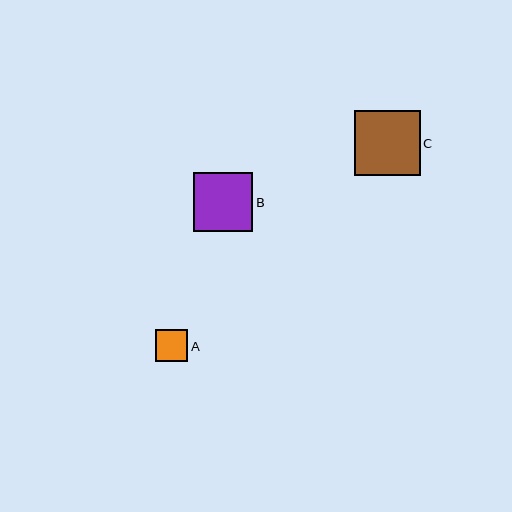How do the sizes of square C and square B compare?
Square C and square B are approximately the same size.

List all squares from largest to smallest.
From largest to smallest: C, B, A.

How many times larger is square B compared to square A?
Square B is approximately 1.9 times the size of square A.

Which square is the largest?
Square C is the largest with a size of approximately 65 pixels.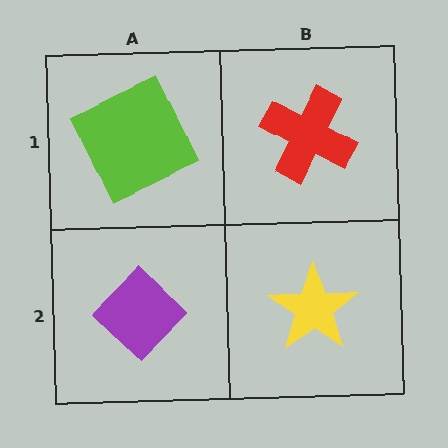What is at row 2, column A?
A purple diamond.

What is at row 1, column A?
A lime square.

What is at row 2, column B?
A yellow star.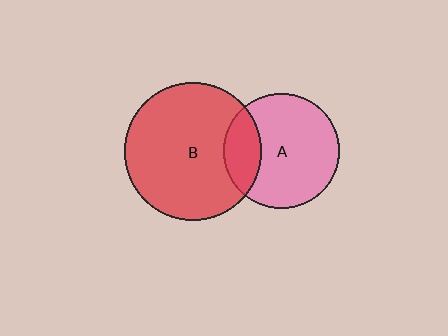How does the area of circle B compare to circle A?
Approximately 1.4 times.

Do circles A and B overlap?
Yes.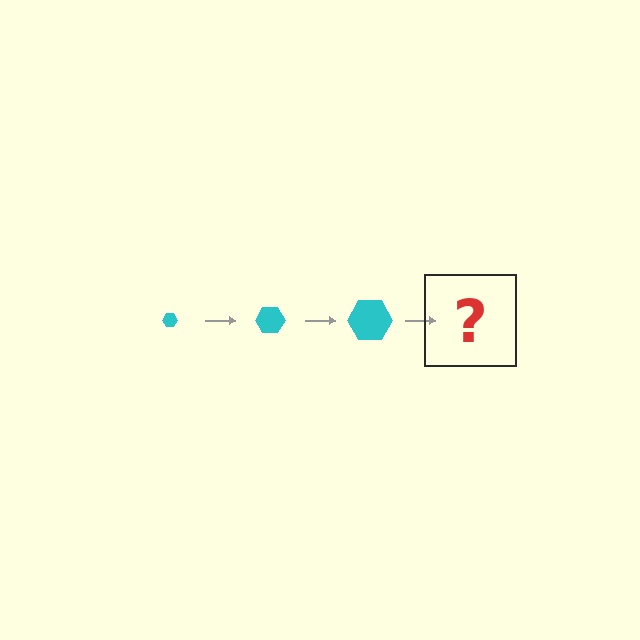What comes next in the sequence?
The next element should be a cyan hexagon, larger than the previous one.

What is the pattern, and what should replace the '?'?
The pattern is that the hexagon gets progressively larger each step. The '?' should be a cyan hexagon, larger than the previous one.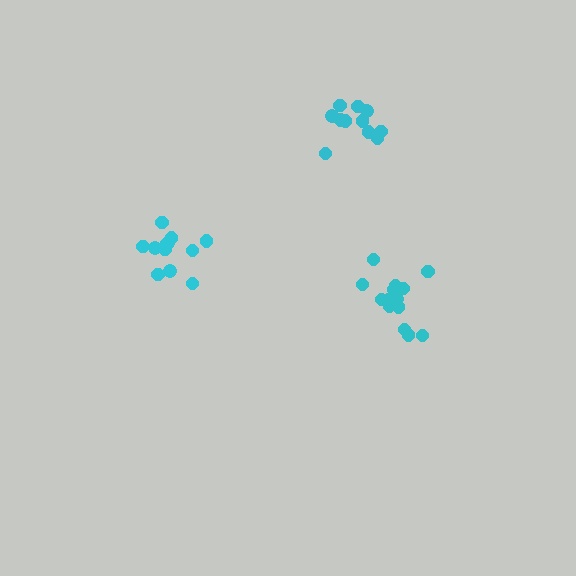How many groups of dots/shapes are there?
There are 3 groups.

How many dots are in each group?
Group 1: 11 dots, Group 2: 12 dots, Group 3: 15 dots (38 total).